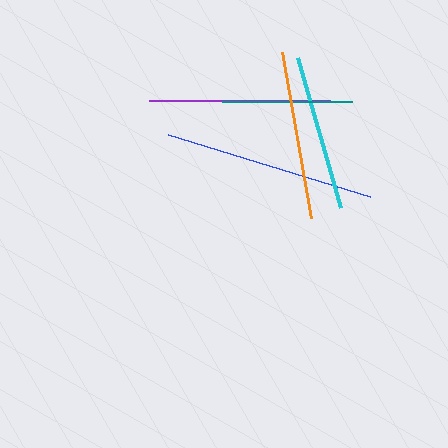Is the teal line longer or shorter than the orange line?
The orange line is longer than the teal line.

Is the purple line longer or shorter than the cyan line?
The purple line is longer than the cyan line.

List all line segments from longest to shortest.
From longest to shortest: blue, purple, orange, cyan, teal.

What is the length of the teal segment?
The teal segment is approximately 131 pixels long.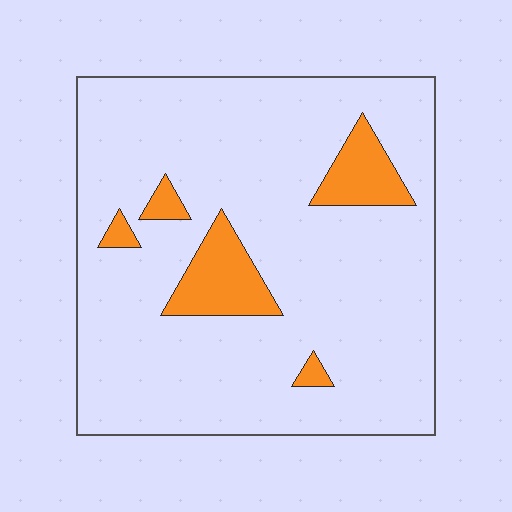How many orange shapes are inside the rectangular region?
5.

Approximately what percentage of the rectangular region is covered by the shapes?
Approximately 10%.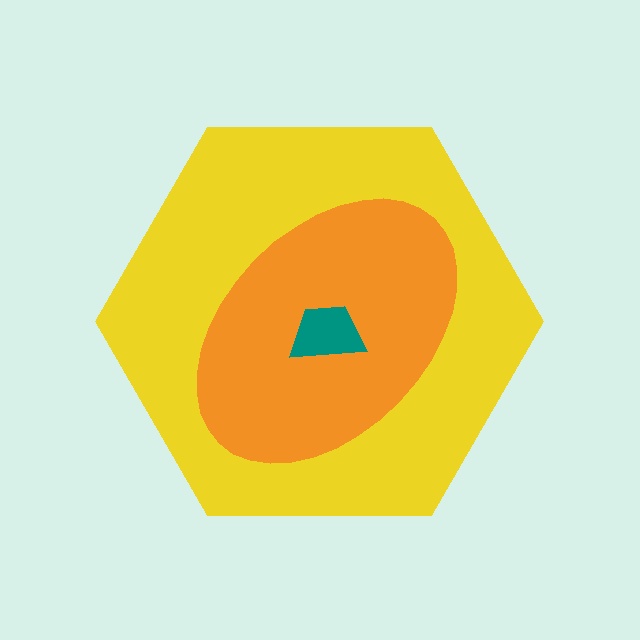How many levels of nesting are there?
3.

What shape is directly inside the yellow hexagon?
The orange ellipse.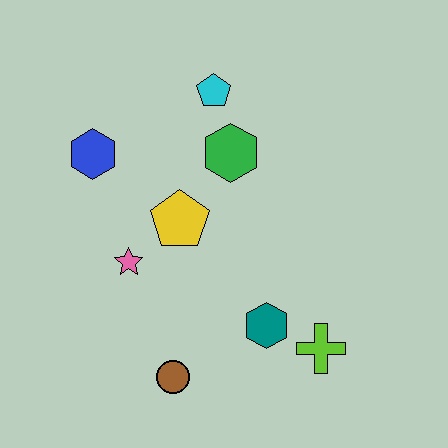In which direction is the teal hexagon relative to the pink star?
The teal hexagon is to the right of the pink star.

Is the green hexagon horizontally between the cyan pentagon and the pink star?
No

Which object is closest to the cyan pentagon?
The green hexagon is closest to the cyan pentagon.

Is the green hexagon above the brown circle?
Yes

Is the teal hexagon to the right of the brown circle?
Yes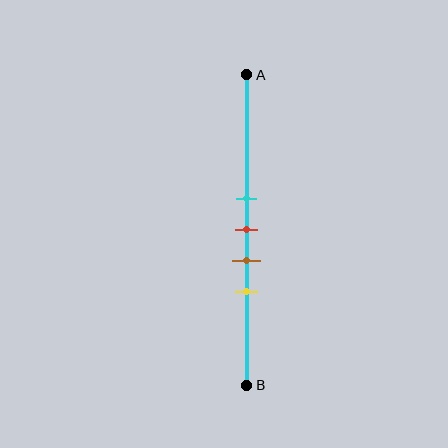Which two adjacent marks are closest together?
The cyan and red marks are the closest adjacent pair.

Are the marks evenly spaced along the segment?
Yes, the marks are approximately evenly spaced.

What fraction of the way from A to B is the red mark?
The red mark is approximately 50% (0.5) of the way from A to B.